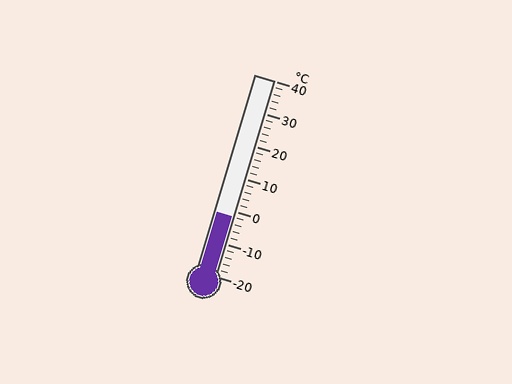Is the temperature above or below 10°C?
The temperature is below 10°C.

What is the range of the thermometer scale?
The thermometer scale ranges from -20°C to 40°C.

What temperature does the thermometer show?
The thermometer shows approximately -2°C.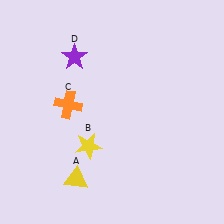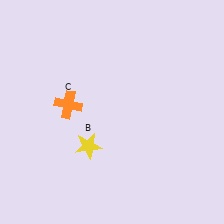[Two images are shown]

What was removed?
The purple star (D), the yellow triangle (A) were removed in Image 2.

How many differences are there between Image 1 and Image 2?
There are 2 differences between the two images.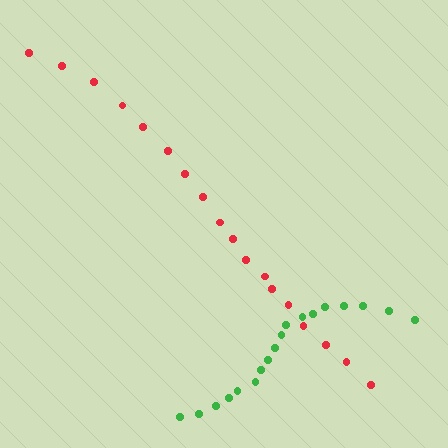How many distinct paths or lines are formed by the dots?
There are 2 distinct paths.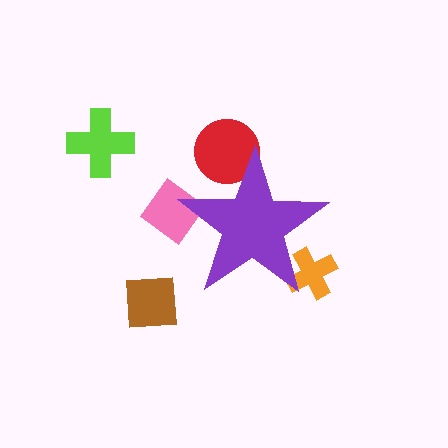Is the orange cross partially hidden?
Yes, the orange cross is partially hidden behind the purple star.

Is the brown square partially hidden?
No, the brown square is fully visible.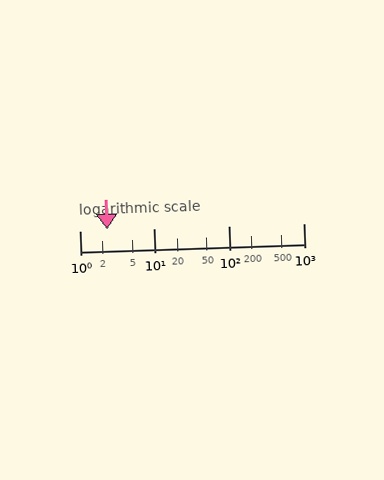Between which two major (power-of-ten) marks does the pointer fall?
The pointer is between 1 and 10.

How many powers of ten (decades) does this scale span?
The scale spans 3 decades, from 1 to 1000.